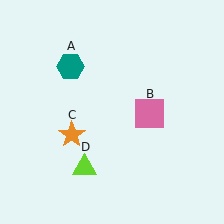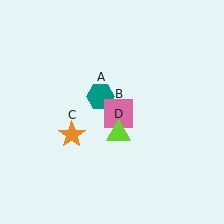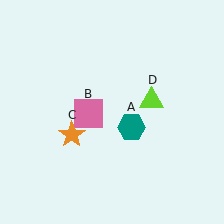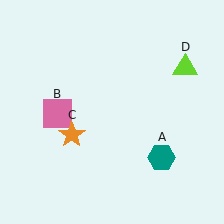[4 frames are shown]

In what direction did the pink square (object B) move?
The pink square (object B) moved left.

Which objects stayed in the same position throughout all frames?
Orange star (object C) remained stationary.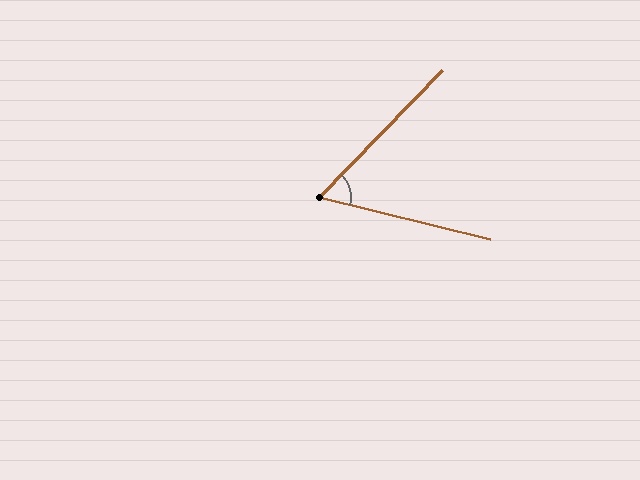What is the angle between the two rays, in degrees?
Approximately 60 degrees.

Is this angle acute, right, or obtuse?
It is acute.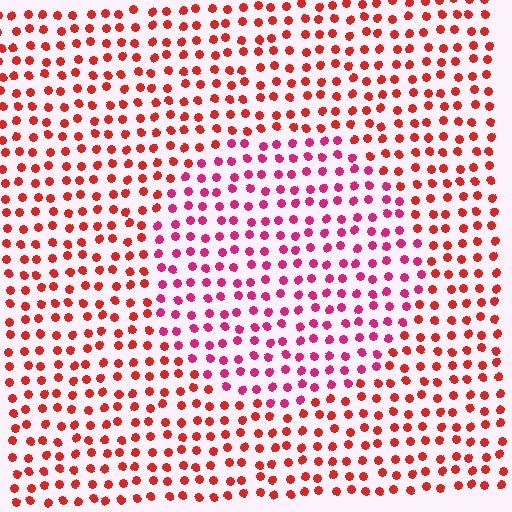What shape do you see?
I see a circle.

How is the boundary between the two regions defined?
The boundary is defined purely by a slight shift in hue (about 32 degrees). Spacing, size, and orientation are identical on both sides.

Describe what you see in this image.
The image is filled with small red elements in a uniform arrangement. A circle-shaped region is visible where the elements are tinted to a slightly different hue, forming a subtle color boundary.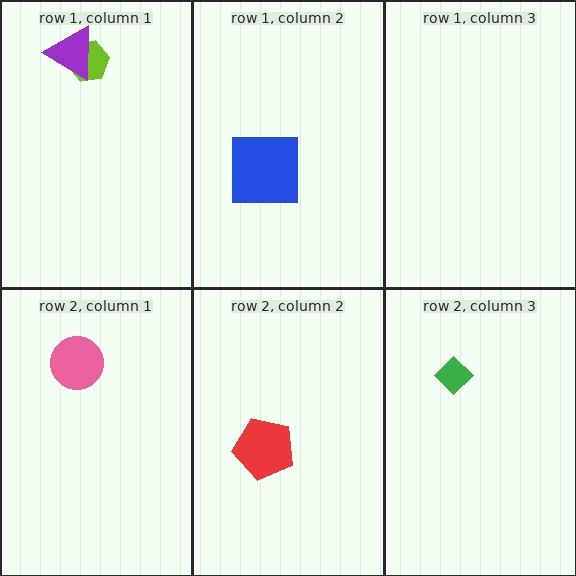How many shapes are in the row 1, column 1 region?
2.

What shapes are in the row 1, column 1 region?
The lime hexagon, the purple triangle.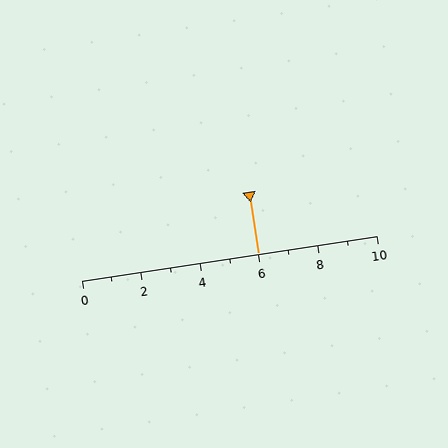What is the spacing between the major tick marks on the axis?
The major ticks are spaced 2 apart.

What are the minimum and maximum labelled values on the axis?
The axis runs from 0 to 10.